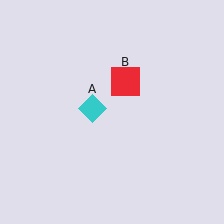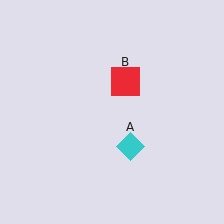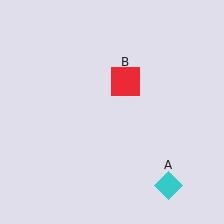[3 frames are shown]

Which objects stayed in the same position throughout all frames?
Red square (object B) remained stationary.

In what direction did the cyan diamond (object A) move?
The cyan diamond (object A) moved down and to the right.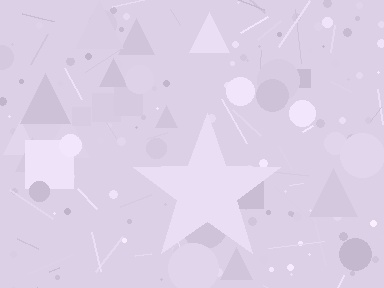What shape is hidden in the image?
A star is hidden in the image.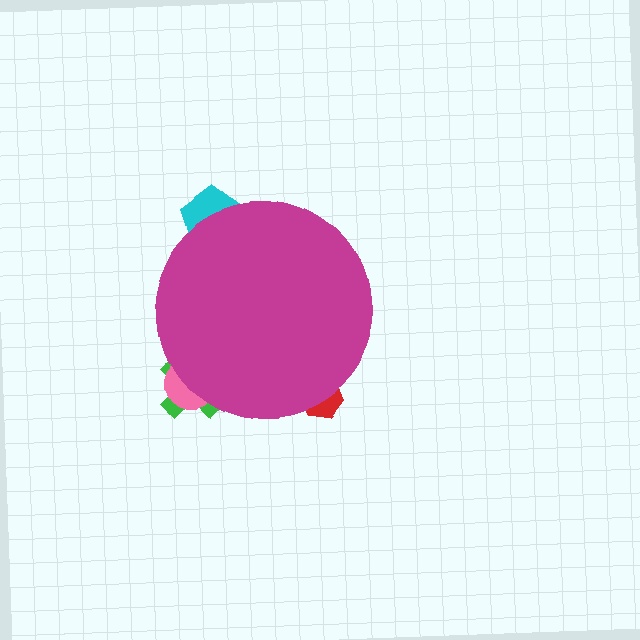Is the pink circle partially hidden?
Yes, the pink circle is partially hidden behind the magenta circle.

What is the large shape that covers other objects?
A magenta circle.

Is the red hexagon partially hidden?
Yes, the red hexagon is partially hidden behind the magenta circle.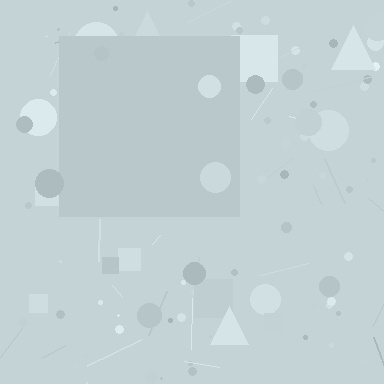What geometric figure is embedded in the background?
A square is embedded in the background.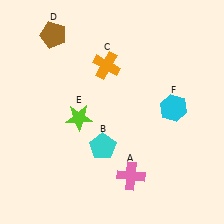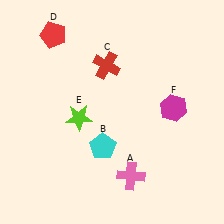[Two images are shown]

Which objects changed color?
C changed from orange to red. D changed from brown to red. F changed from cyan to magenta.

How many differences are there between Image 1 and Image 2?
There are 3 differences between the two images.